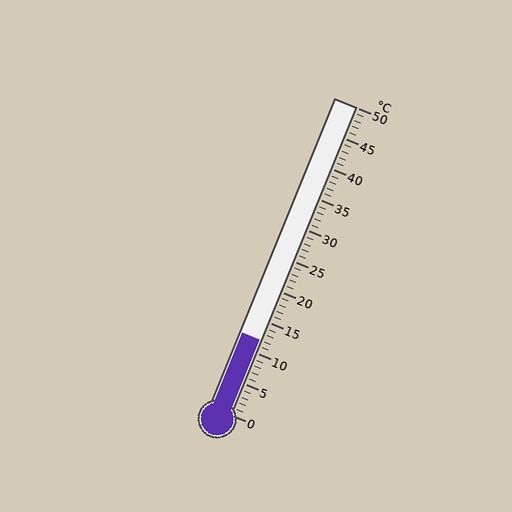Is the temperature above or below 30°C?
The temperature is below 30°C.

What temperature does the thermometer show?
The thermometer shows approximately 12°C.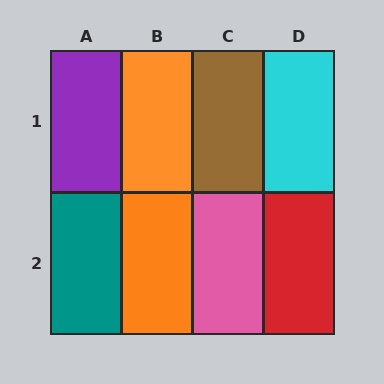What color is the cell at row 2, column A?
Teal.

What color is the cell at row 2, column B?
Orange.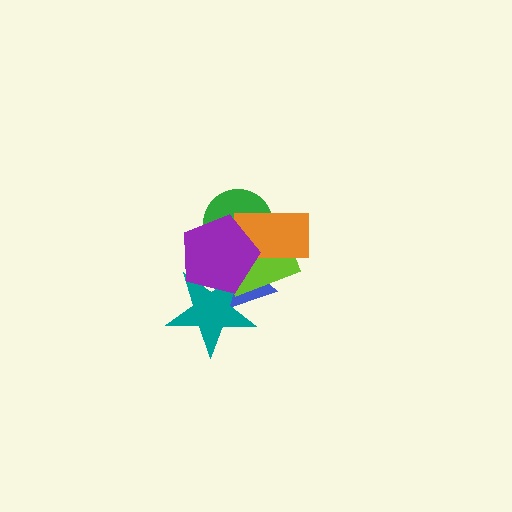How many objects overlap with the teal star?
3 objects overlap with the teal star.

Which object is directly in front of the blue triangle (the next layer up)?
The teal star is directly in front of the blue triangle.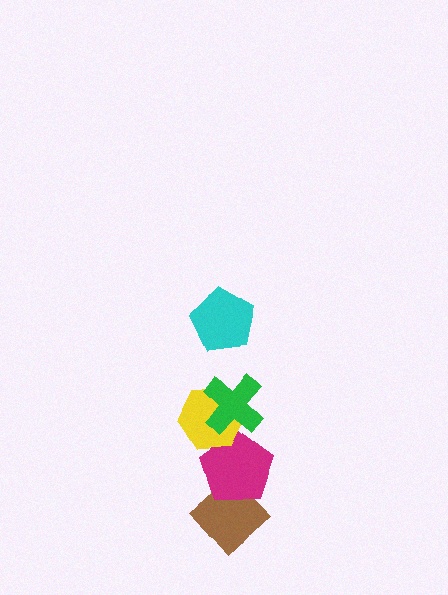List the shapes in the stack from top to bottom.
From top to bottom: the cyan pentagon, the green cross, the yellow hexagon, the magenta pentagon, the brown diamond.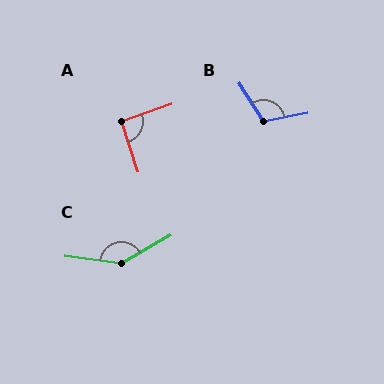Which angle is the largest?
C, at approximately 142 degrees.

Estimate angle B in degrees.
Approximately 112 degrees.